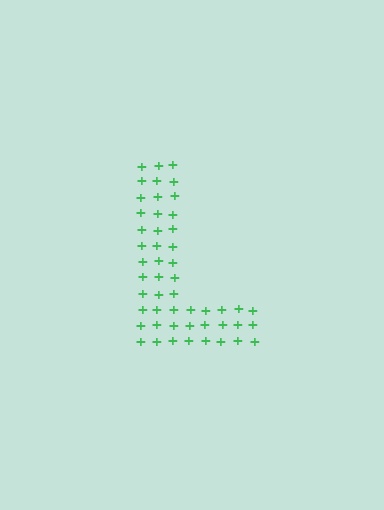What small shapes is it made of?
It is made of small plus signs.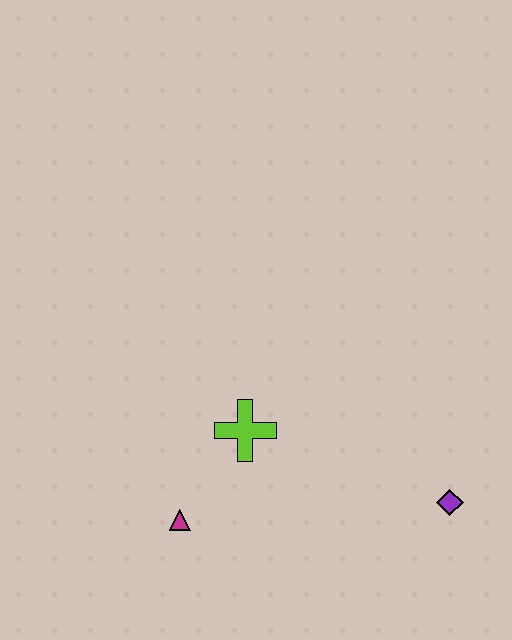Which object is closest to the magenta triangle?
The lime cross is closest to the magenta triangle.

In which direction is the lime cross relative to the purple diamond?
The lime cross is to the left of the purple diamond.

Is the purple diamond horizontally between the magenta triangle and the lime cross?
No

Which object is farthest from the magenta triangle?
The purple diamond is farthest from the magenta triangle.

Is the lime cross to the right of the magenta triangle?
Yes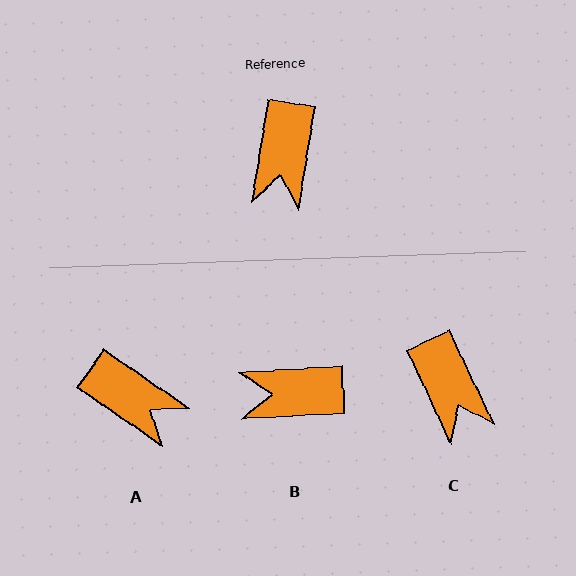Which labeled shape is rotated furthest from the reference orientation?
B, about 78 degrees away.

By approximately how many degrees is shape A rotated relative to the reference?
Approximately 65 degrees counter-clockwise.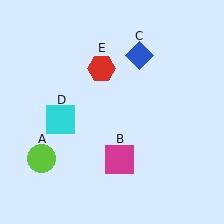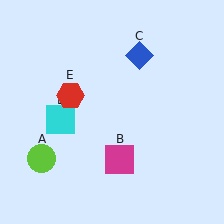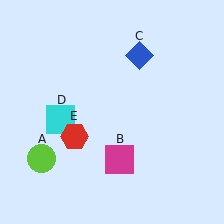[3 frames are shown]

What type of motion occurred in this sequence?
The red hexagon (object E) rotated counterclockwise around the center of the scene.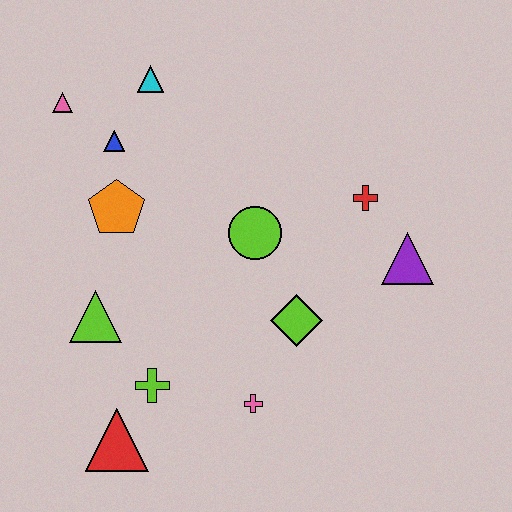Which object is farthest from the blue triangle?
The purple triangle is farthest from the blue triangle.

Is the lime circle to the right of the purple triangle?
No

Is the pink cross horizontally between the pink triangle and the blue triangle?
No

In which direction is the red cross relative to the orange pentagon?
The red cross is to the right of the orange pentagon.